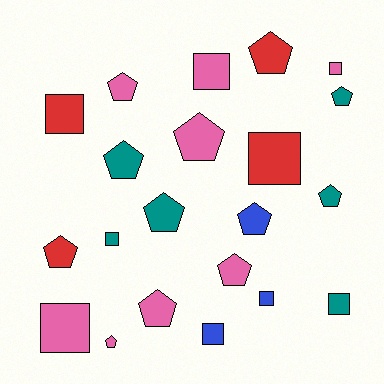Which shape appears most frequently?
Pentagon, with 12 objects.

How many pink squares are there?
There are 3 pink squares.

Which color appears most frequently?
Pink, with 8 objects.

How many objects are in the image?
There are 21 objects.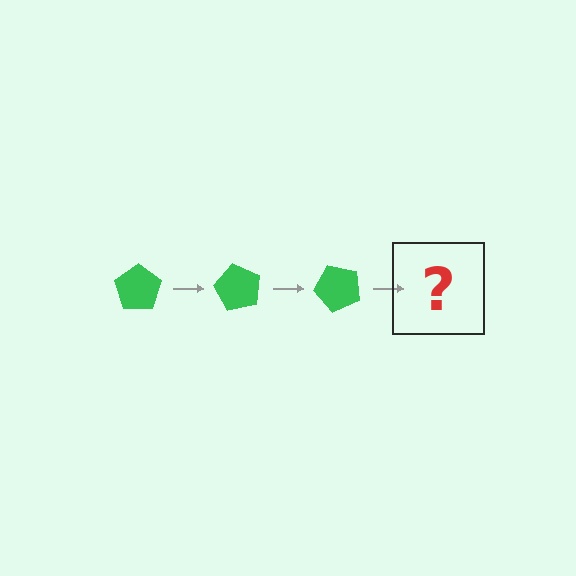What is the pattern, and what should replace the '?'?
The pattern is that the pentagon rotates 60 degrees each step. The '?' should be a green pentagon rotated 180 degrees.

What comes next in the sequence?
The next element should be a green pentagon rotated 180 degrees.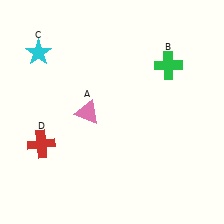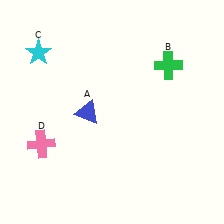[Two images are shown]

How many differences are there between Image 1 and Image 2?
There are 2 differences between the two images.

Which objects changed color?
A changed from pink to blue. D changed from red to pink.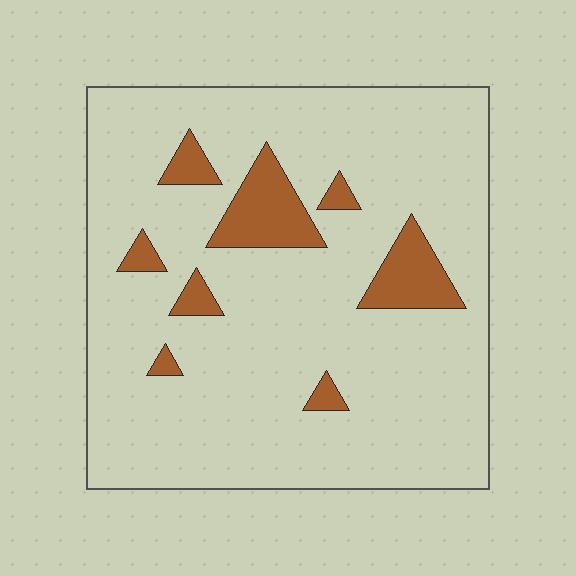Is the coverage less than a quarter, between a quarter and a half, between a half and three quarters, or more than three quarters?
Less than a quarter.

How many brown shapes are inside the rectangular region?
8.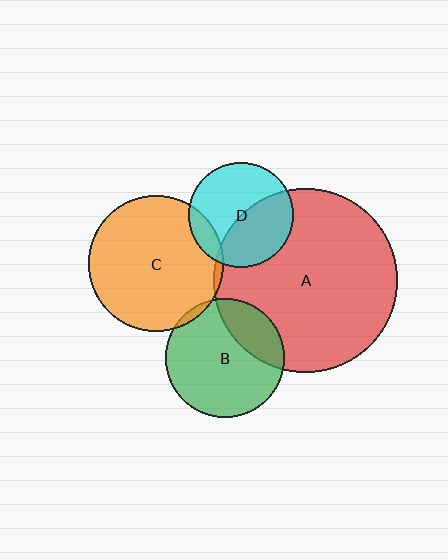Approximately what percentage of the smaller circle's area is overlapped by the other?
Approximately 5%.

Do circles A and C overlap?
Yes.